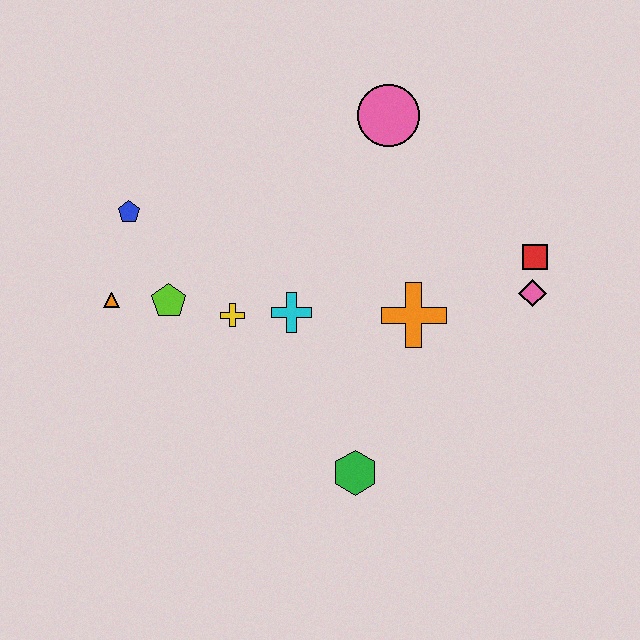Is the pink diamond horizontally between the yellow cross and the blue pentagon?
No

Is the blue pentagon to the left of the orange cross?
Yes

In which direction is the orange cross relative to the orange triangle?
The orange cross is to the right of the orange triangle.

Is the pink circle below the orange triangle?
No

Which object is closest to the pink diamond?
The red square is closest to the pink diamond.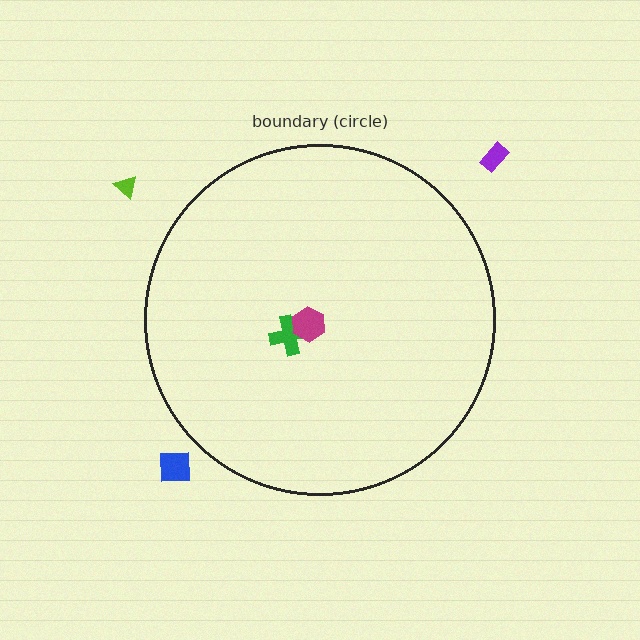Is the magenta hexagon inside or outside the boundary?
Inside.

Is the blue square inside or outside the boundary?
Outside.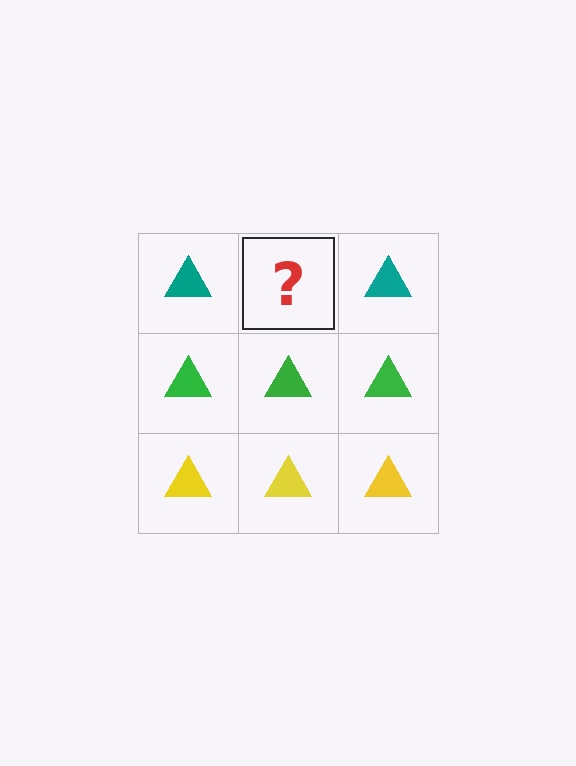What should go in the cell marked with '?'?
The missing cell should contain a teal triangle.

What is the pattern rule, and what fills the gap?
The rule is that each row has a consistent color. The gap should be filled with a teal triangle.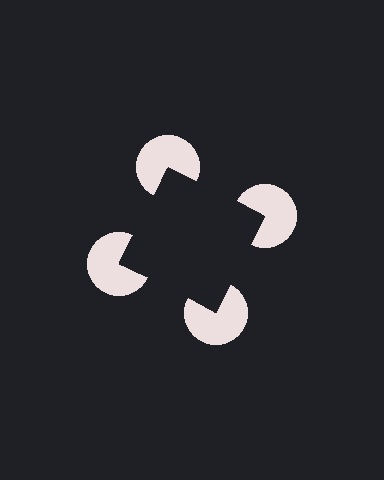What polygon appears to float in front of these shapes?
An illusory square — its edges are inferred from the aligned wedge cuts in the pac-man discs, not physically drawn.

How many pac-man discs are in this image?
There are 4 — one at each vertex of the illusory square.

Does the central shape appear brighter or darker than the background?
It typically appears slightly darker than the background, even though no actual brightness change is drawn.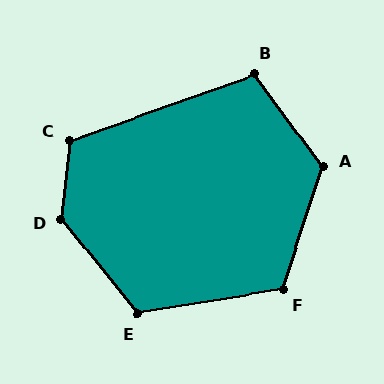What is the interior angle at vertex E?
Approximately 120 degrees (obtuse).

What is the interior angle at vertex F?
Approximately 118 degrees (obtuse).